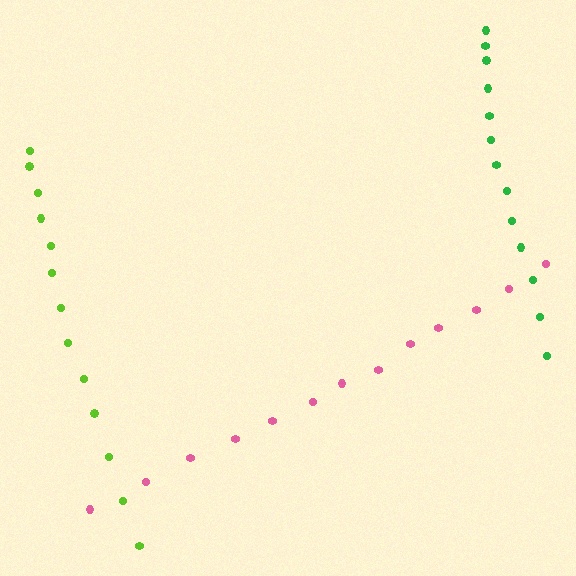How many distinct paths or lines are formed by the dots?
There are 3 distinct paths.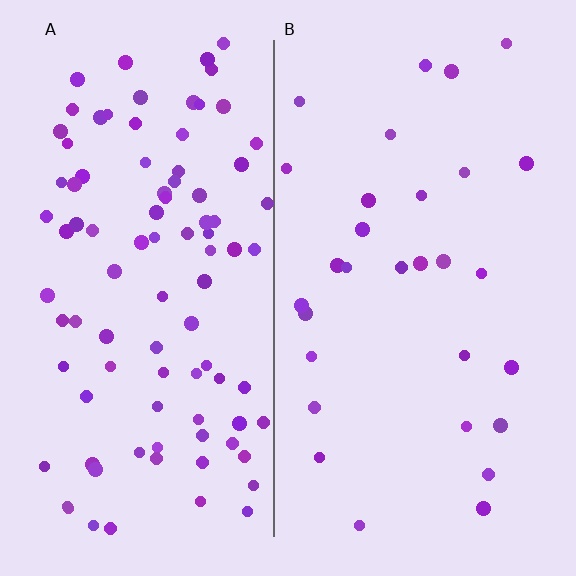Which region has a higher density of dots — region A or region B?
A (the left).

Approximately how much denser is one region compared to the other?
Approximately 3.1× — region A over region B.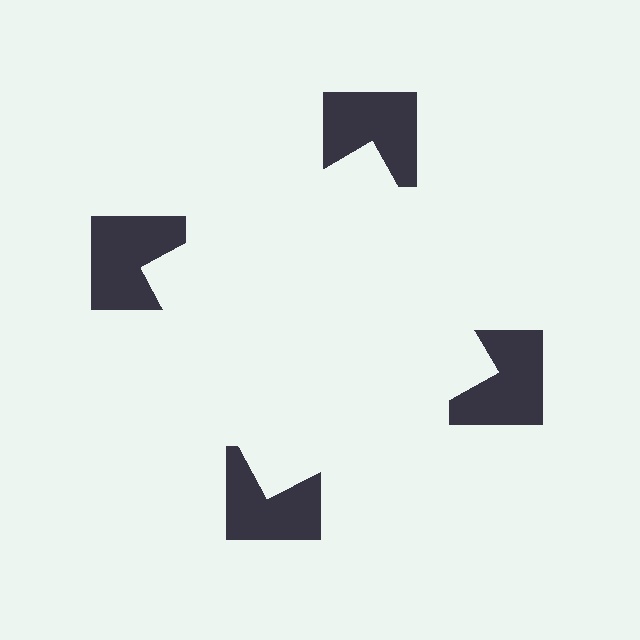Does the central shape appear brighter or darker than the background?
It typically appears slightly brighter than the background, even though no actual brightness change is drawn.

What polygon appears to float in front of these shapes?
An illusory square — its edges are inferred from the aligned wedge cuts in the notched squares, not physically drawn.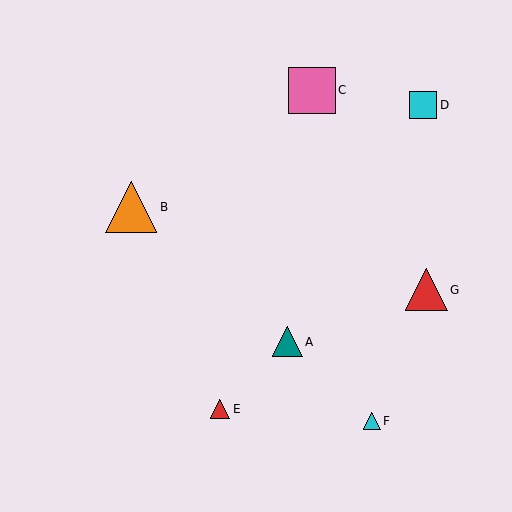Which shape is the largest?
The orange triangle (labeled B) is the largest.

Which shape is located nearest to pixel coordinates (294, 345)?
The teal triangle (labeled A) at (287, 342) is nearest to that location.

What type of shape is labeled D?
Shape D is a cyan square.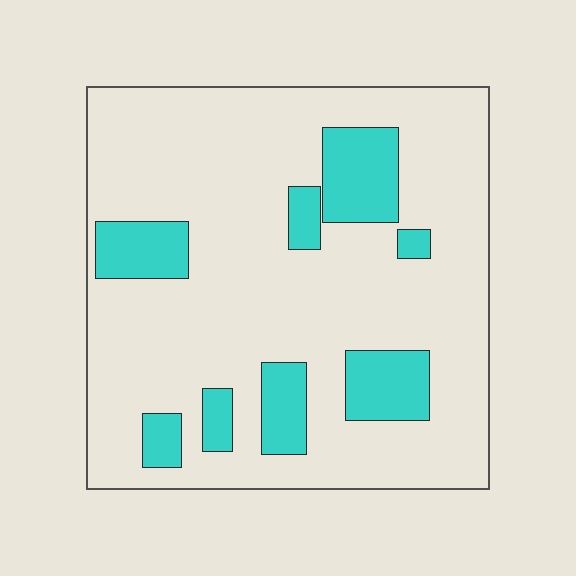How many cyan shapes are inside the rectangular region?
8.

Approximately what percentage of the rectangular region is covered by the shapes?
Approximately 20%.